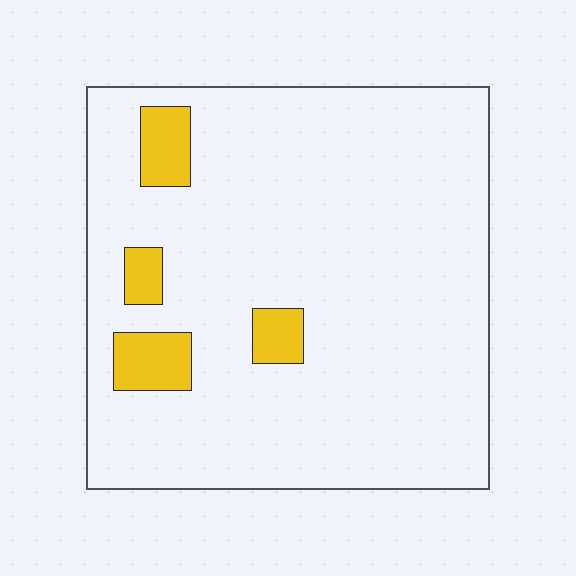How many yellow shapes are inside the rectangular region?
4.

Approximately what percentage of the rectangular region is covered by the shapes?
Approximately 10%.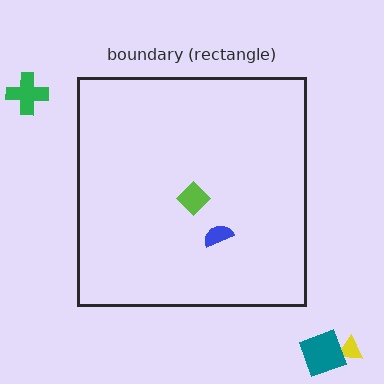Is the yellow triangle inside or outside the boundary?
Outside.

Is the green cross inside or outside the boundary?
Outside.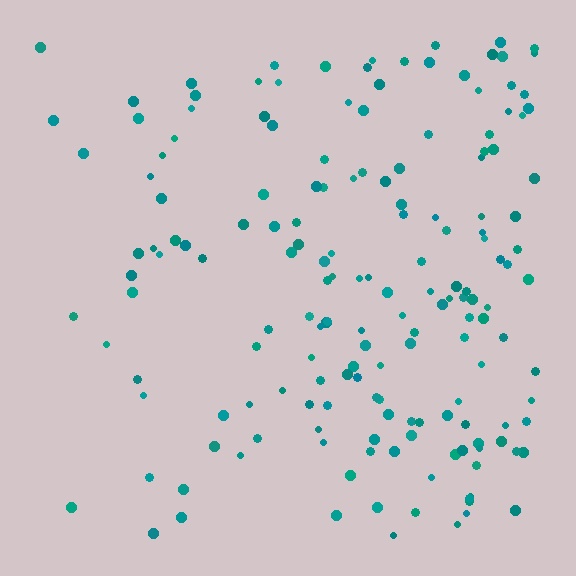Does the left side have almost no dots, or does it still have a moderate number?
Still a moderate number, just noticeably fewer than the right.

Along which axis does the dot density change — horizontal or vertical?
Horizontal.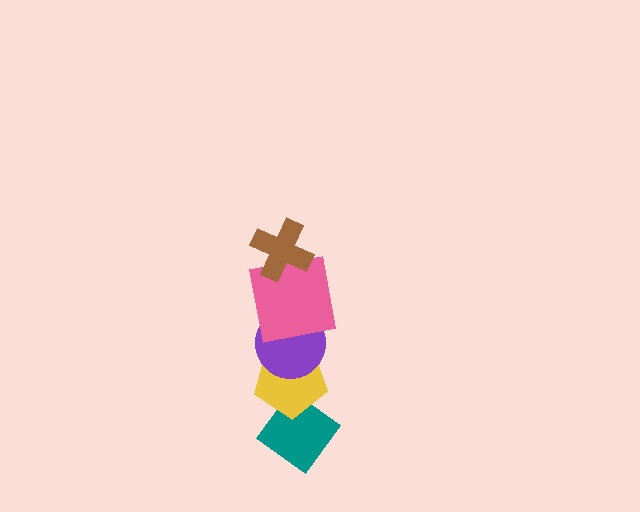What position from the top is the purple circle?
The purple circle is 3rd from the top.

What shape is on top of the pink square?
The brown cross is on top of the pink square.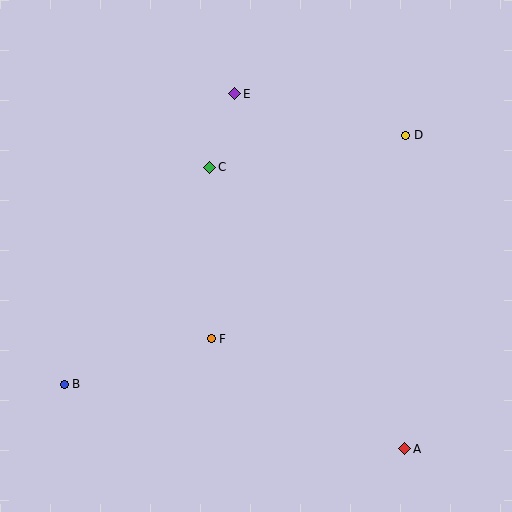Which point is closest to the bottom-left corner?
Point B is closest to the bottom-left corner.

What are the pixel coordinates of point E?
Point E is at (235, 94).